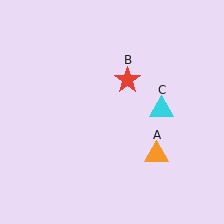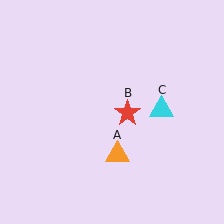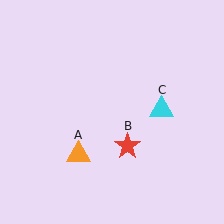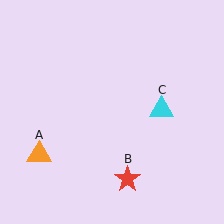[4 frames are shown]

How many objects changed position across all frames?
2 objects changed position: orange triangle (object A), red star (object B).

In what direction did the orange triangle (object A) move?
The orange triangle (object A) moved left.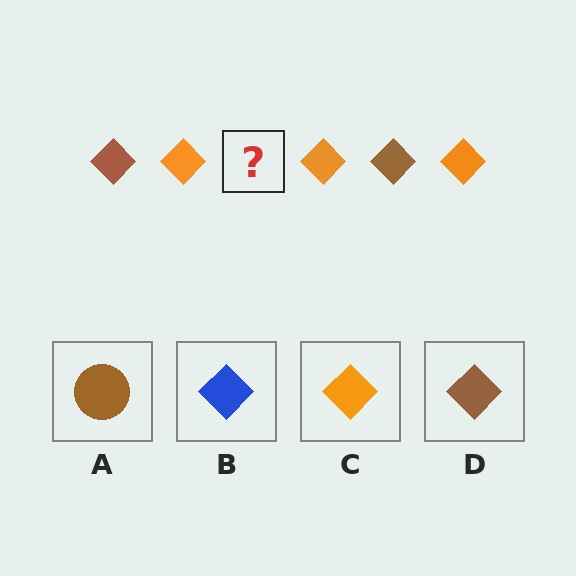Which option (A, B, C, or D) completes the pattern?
D.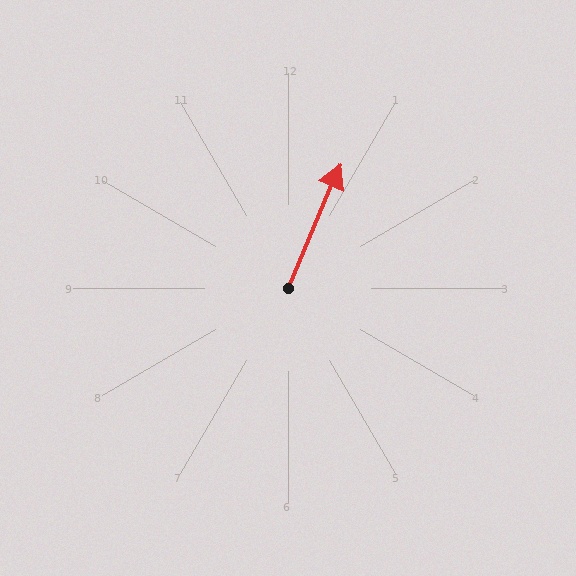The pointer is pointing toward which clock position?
Roughly 1 o'clock.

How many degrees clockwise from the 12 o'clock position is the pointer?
Approximately 23 degrees.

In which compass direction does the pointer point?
Northeast.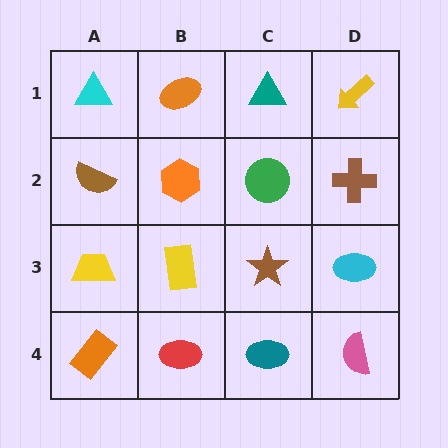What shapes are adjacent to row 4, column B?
A yellow rectangle (row 3, column B), an orange rectangle (row 4, column A), a teal ellipse (row 4, column C).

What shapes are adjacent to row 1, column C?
A green circle (row 2, column C), an orange ellipse (row 1, column B), a yellow arrow (row 1, column D).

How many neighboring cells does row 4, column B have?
3.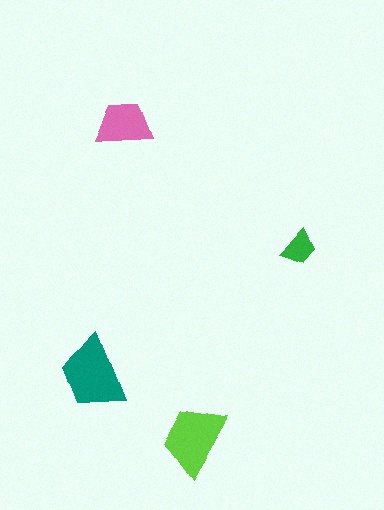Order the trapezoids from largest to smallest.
the teal one, the lime one, the pink one, the green one.